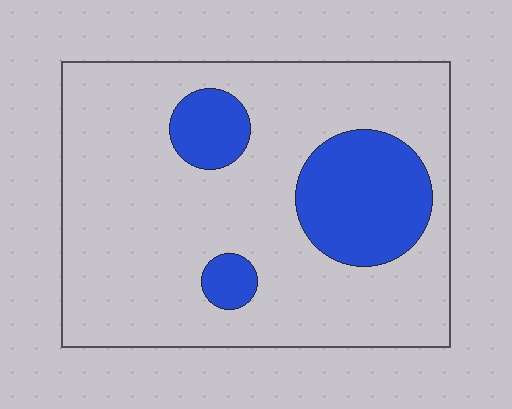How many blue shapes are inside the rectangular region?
3.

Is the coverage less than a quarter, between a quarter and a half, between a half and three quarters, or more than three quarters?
Less than a quarter.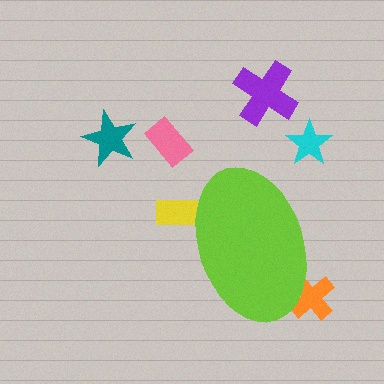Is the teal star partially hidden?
No, the teal star is fully visible.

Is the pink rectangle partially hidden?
No, the pink rectangle is fully visible.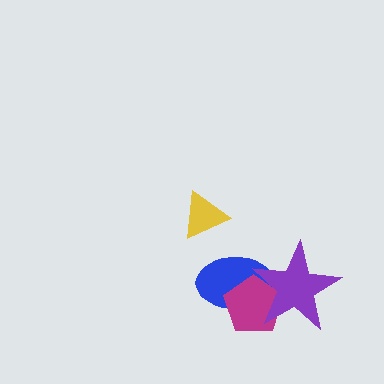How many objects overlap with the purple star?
2 objects overlap with the purple star.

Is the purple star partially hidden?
No, no other shape covers it.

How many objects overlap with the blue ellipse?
2 objects overlap with the blue ellipse.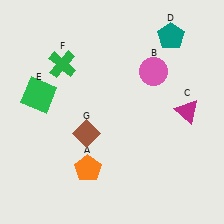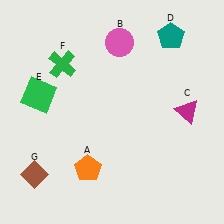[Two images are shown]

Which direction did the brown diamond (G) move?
The brown diamond (G) moved left.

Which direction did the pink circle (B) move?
The pink circle (B) moved left.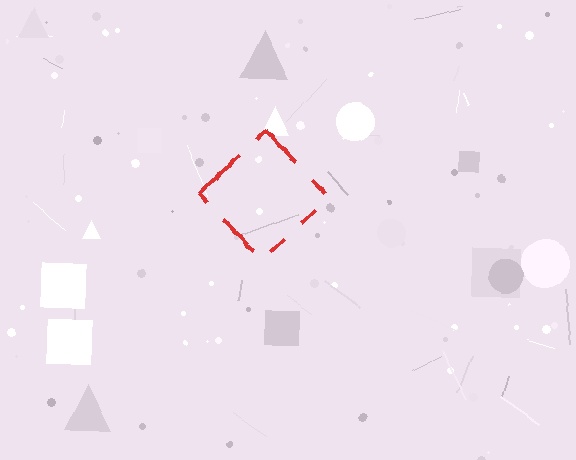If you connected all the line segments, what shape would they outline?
They would outline a diamond.